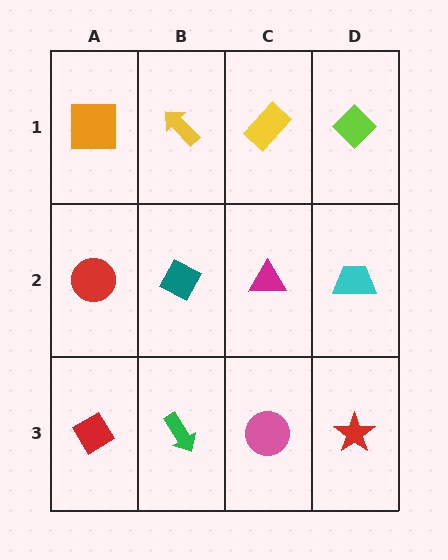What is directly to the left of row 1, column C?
A yellow arrow.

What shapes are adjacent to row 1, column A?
A red circle (row 2, column A), a yellow arrow (row 1, column B).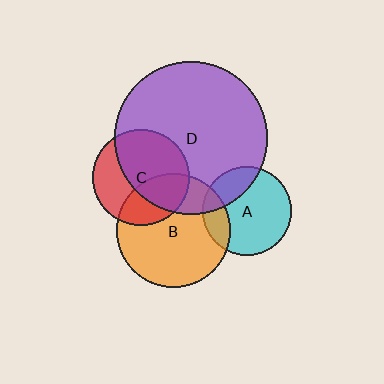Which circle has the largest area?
Circle D (purple).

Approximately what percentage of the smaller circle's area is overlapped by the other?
Approximately 35%.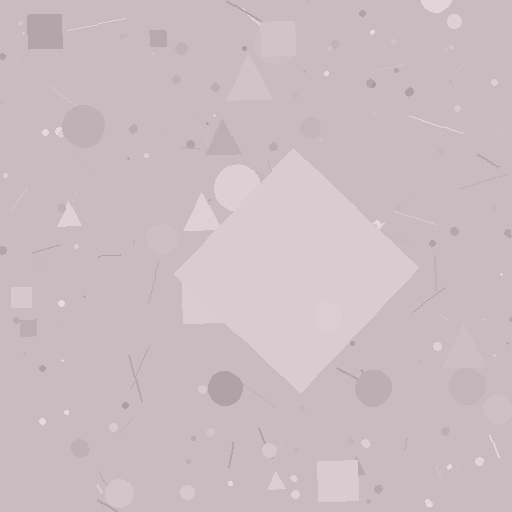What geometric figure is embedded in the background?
A diamond is embedded in the background.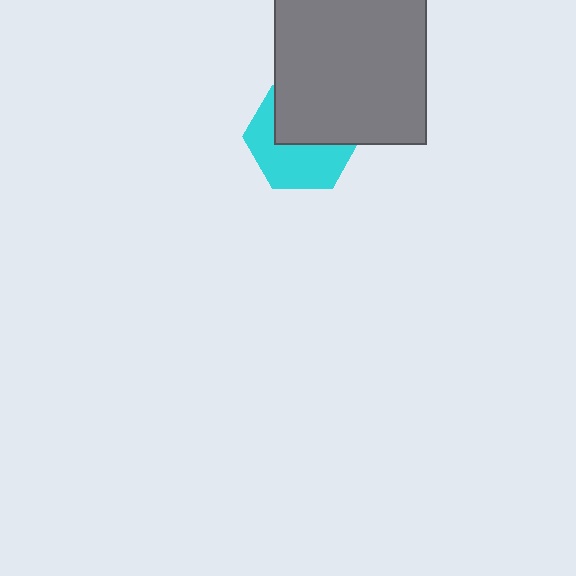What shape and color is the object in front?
The object in front is a gray square.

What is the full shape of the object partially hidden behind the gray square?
The partially hidden object is a cyan hexagon.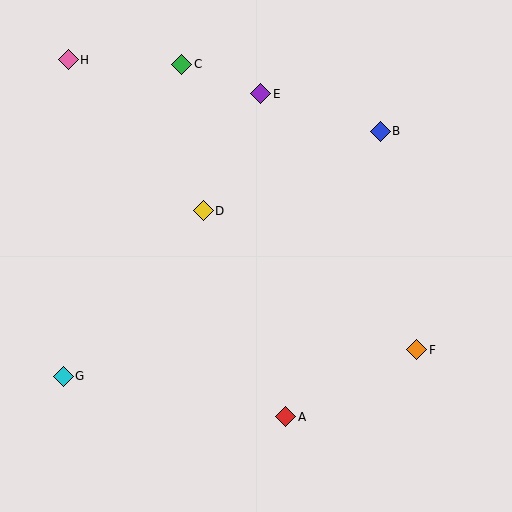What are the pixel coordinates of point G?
Point G is at (63, 376).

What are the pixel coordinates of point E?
Point E is at (260, 94).